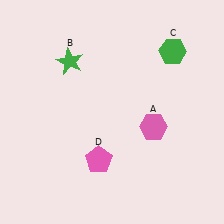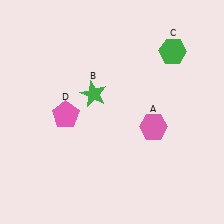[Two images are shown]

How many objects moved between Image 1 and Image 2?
2 objects moved between the two images.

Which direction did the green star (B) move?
The green star (B) moved down.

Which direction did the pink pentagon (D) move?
The pink pentagon (D) moved up.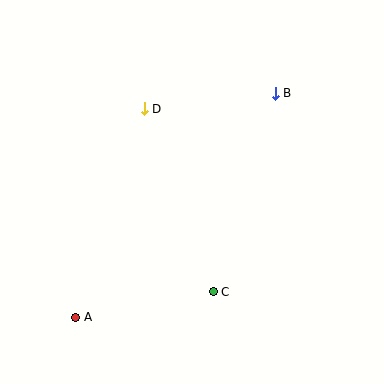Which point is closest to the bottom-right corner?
Point C is closest to the bottom-right corner.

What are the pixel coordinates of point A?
Point A is at (76, 317).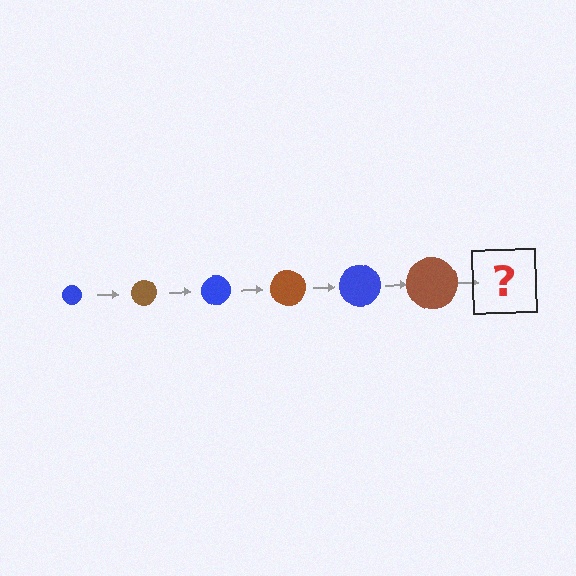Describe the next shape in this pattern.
It should be a blue circle, larger than the previous one.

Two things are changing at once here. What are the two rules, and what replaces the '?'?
The two rules are that the circle grows larger each step and the color cycles through blue and brown. The '?' should be a blue circle, larger than the previous one.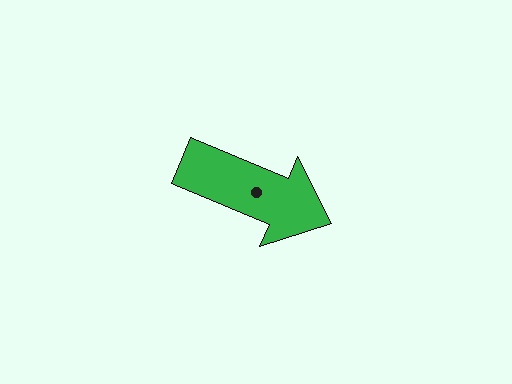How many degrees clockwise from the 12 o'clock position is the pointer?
Approximately 113 degrees.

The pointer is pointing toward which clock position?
Roughly 4 o'clock.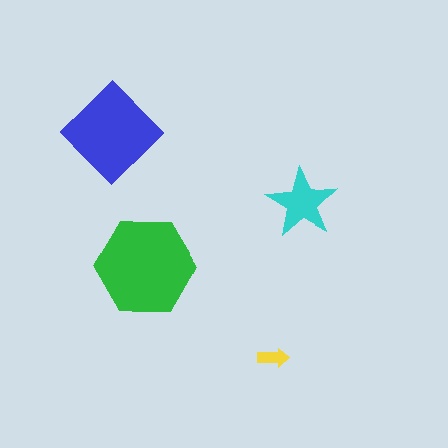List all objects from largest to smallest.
The green hexagon, the blue diamond, the cyan star, the yellow arrow.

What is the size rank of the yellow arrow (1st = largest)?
4th.